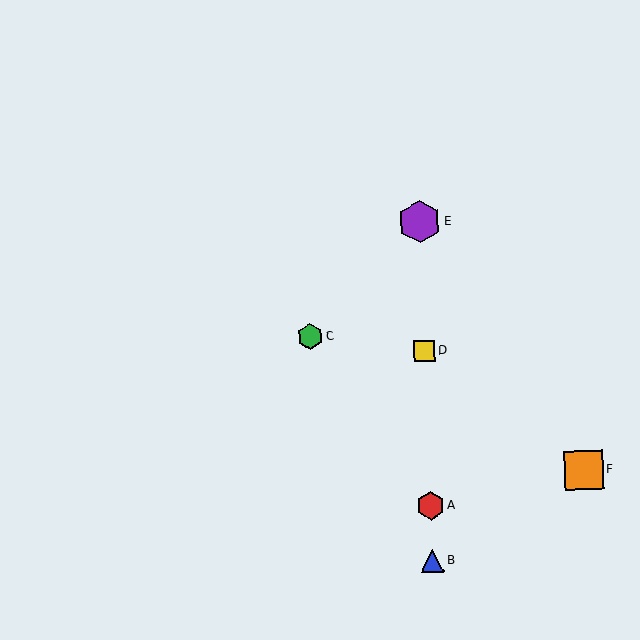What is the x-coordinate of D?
Object D is at x≈425.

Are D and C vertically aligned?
No, D is at x≈425 and C is at x≈310.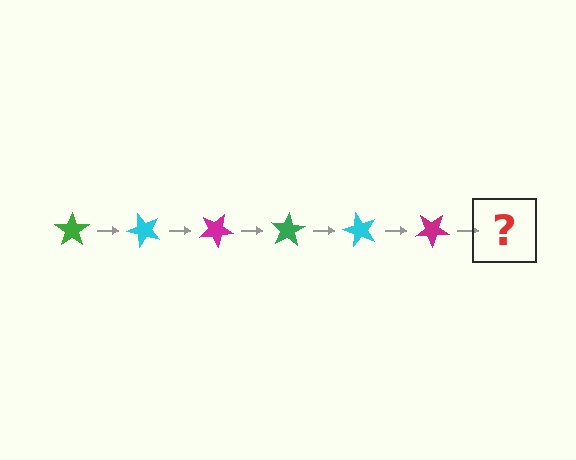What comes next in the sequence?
The next element should be a green star, rotated 300 degrees from the start.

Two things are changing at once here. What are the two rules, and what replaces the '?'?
The two rules are that it rotates 50 degrees each step and the color cycles through green, cyan, and magenta. The '?' should be a green star, rotated 300 degrees from the start.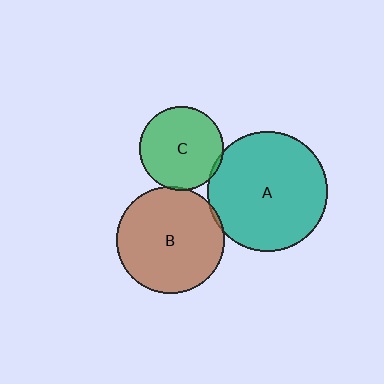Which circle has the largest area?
Circle A (teal).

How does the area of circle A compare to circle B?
Approximately 1.2 times.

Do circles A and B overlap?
Yes.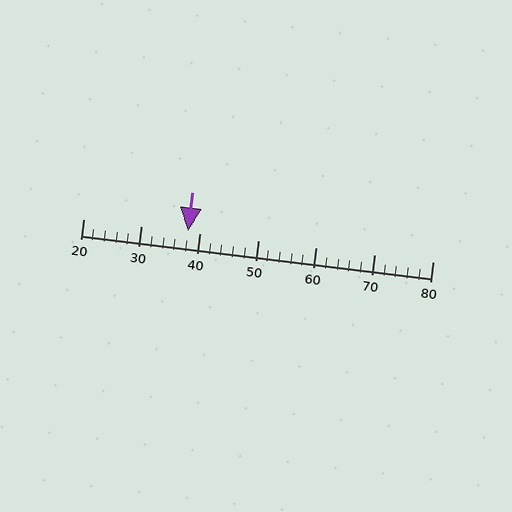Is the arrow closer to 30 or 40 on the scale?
The arrow is closer to 40.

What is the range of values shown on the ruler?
The ruler shows values from 20 to 80.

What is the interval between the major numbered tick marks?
The major tick marks are spaced 10 units apart.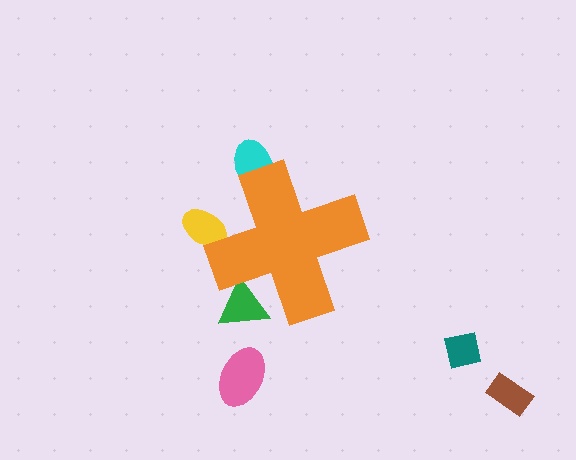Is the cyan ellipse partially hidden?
Yes, the cyan ellipse is partially hidden behind the orange cross.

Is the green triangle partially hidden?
Yes, the green triangle is partially hidden behind the orange cross.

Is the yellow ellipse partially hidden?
Yes, the yellow ellipse is partially hidden behind the orange cross.